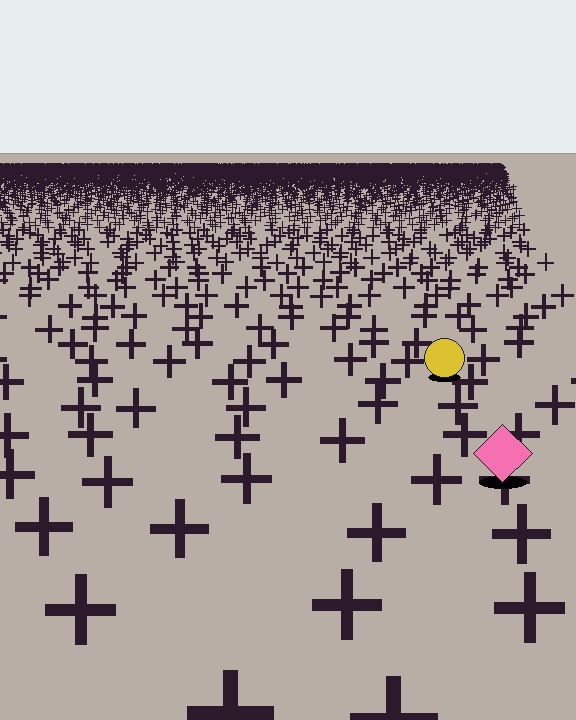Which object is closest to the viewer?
The pink diamond is closest. The texture marks near it are larger and more spread out.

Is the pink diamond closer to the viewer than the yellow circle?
Yes. The pink diamond is closer — you can tell from the texture gradient: the ground texture is coarser near it.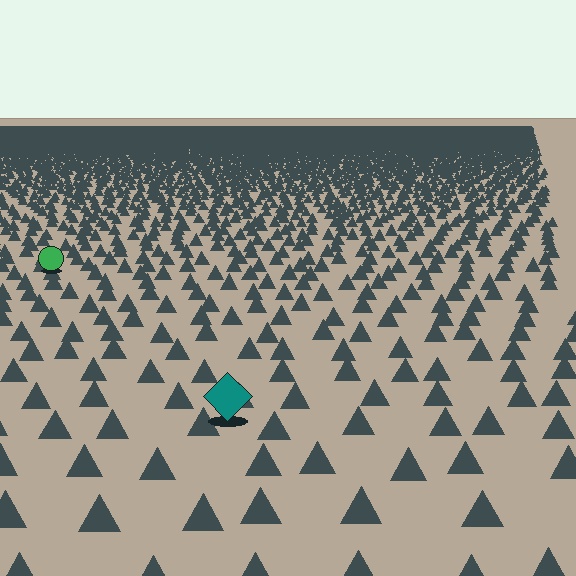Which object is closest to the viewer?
The teal diamond is closest. The texture marks near it are larger and more spread out.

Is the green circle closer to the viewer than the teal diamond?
No. The teal diamond is closer — you can tell from the texture gradient: the ground texture is coarser near it.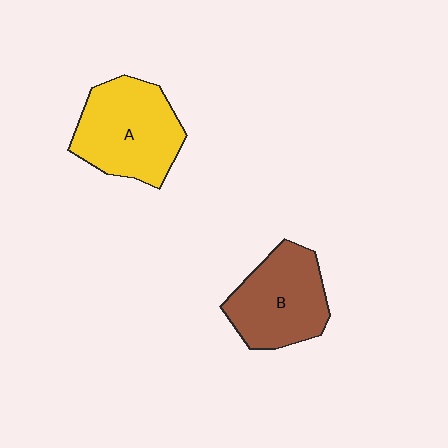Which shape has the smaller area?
Shape B (brown).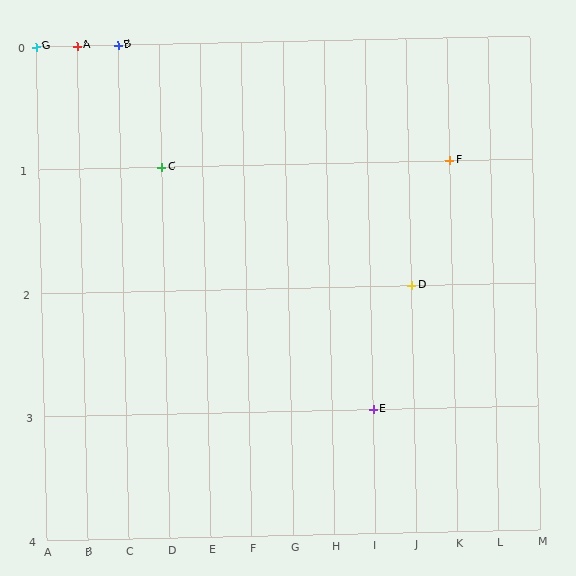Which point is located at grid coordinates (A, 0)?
Point G is at (A, 0).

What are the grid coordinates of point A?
Point A is at grid coordinates (B, 0).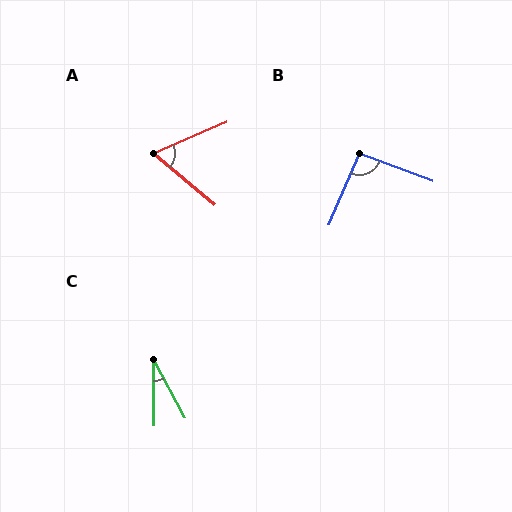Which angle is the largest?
B, at approximately 92 degrees.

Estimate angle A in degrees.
Approximately 64 degrees.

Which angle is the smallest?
C, at approximately 28 degrees.